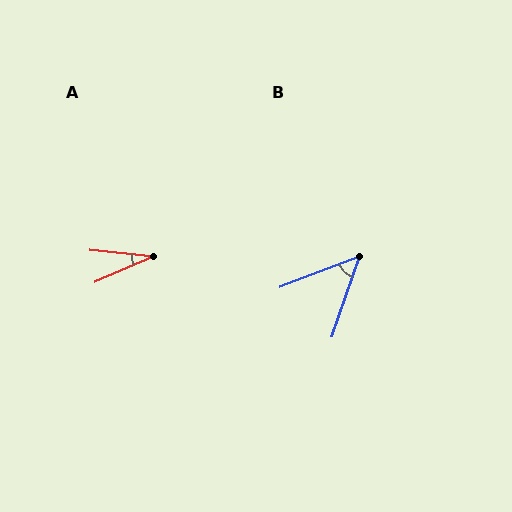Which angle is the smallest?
A, at approximately 30 degrees.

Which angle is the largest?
B, at approximately 50 degrees.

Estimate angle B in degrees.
Approximately 50 degrees.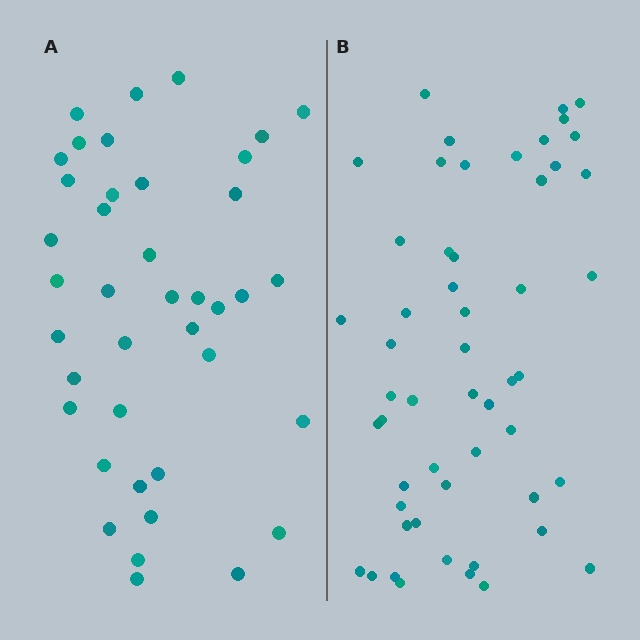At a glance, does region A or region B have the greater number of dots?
Region B (the right region) has more dots.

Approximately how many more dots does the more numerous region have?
Region B has approximately 15 more dots than region A.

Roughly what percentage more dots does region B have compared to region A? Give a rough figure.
About 30% more.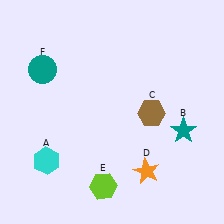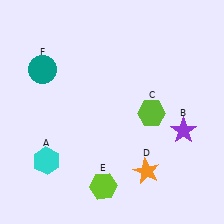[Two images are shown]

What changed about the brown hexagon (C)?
In Image 1, C is brown. In Image 2, it changed to lime.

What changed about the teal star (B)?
In Image 1, B is teal. In Image 2, it changed to purple.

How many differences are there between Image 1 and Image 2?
There are 2 differences between the two images.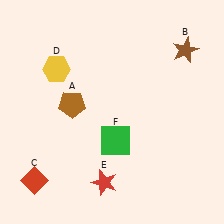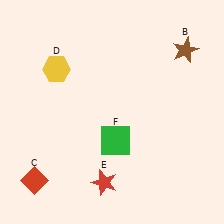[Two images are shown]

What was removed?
The brown pentagon (A) was removed in Image 2.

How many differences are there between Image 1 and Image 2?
There is 1 difference between the two images.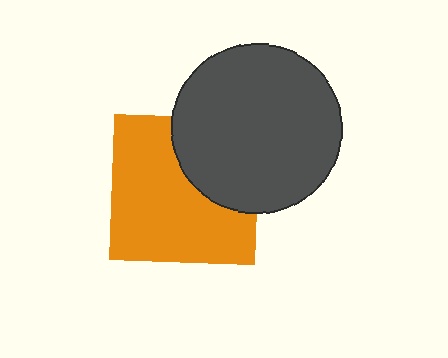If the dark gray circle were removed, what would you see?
You would see the complete orange square.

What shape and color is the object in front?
The object in front is a dark gray circle.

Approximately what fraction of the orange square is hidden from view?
Roughly 32% of the orange square is hidden behind the dark gray circle.